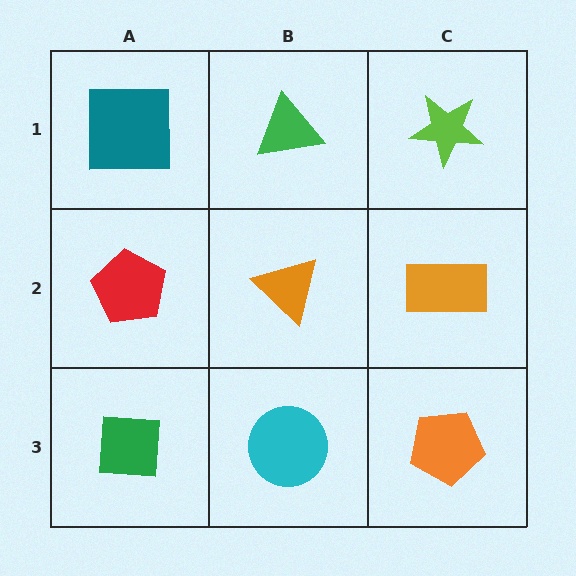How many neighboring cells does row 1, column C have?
2.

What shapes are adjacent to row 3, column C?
An orange rectangle (row 2, column C), a cyan circle (row 3, column B).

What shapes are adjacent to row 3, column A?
A red pentagon (row 2, column A), a cyan circle (row 3, column B).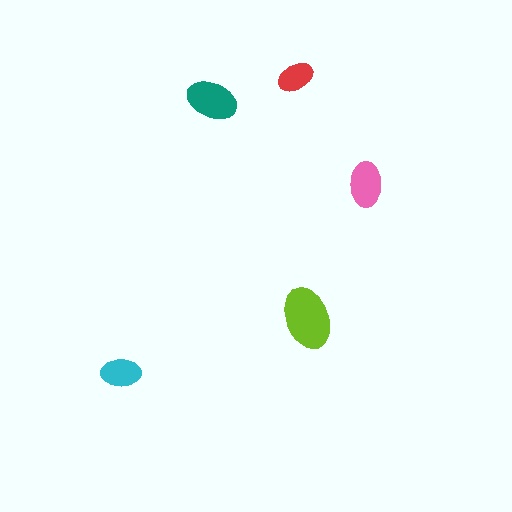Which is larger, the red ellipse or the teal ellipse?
The teal one.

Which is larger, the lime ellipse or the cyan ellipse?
The lime one.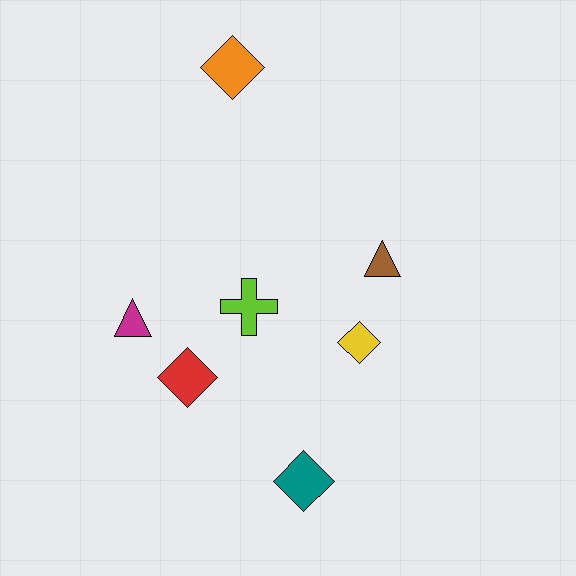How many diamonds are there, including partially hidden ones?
There are 4 diamonds.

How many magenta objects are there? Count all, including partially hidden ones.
There is 1 magenta object.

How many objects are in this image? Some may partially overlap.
There are 7 objects.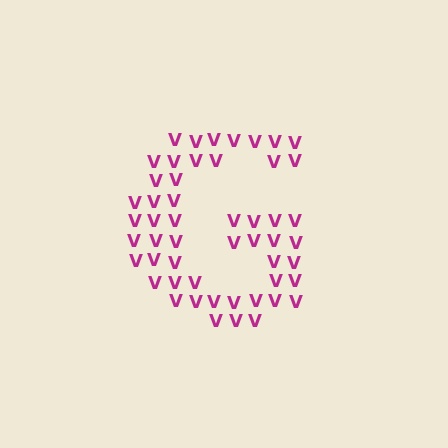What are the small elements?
The small elements are letter V's.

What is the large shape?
The large shape is the letter G.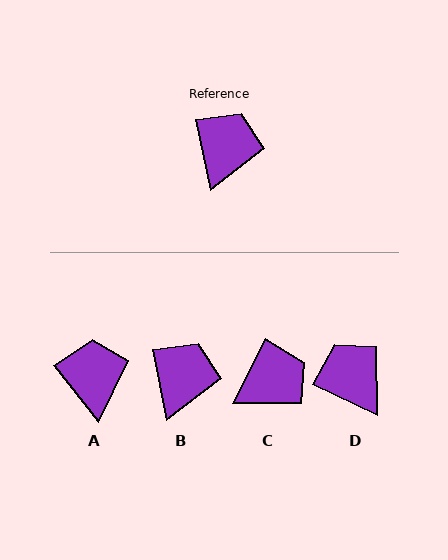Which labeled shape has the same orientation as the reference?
B.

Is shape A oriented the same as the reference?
No, it is off by about 27 degrees.